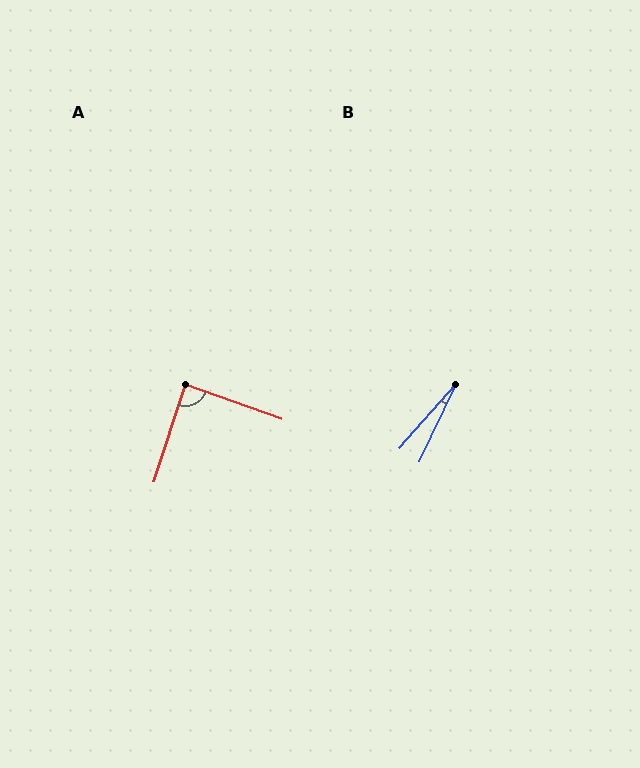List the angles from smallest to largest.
B (16°), A (88°).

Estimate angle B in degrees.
Approximately 16 degrees.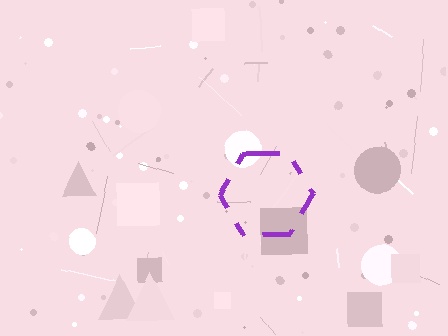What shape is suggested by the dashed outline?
The dashed outline suggests a hexagon.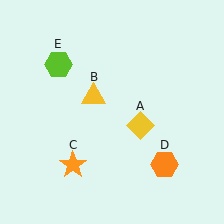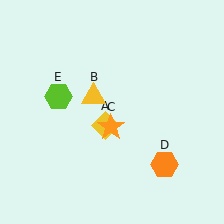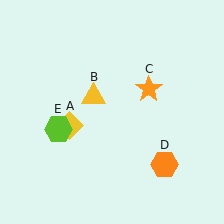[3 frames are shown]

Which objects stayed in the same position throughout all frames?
Yellow triangle (object B) and orange hexagon (object D) remained stationary.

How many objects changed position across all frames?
3 objects changed position: yellow diamond (object A), orange star (object C), lime hexagon (object E).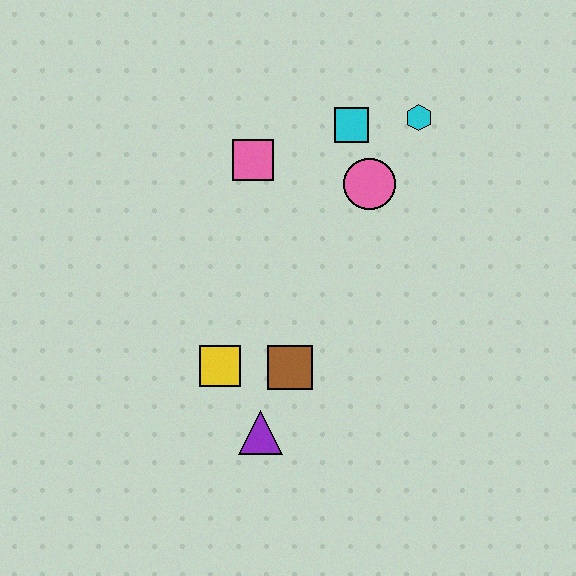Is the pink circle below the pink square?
Yes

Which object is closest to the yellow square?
The brown square is closest to the yellow square.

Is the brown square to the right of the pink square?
Yes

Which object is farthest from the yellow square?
The cyan hexagon is farthest from the yellow square.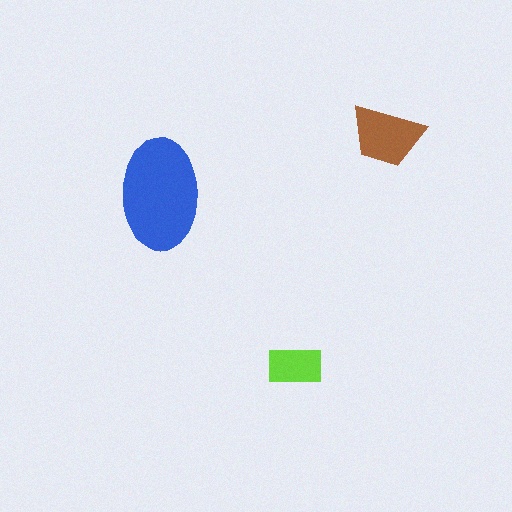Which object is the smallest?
The lime rectangle.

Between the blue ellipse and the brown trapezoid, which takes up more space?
The blue ellipse.